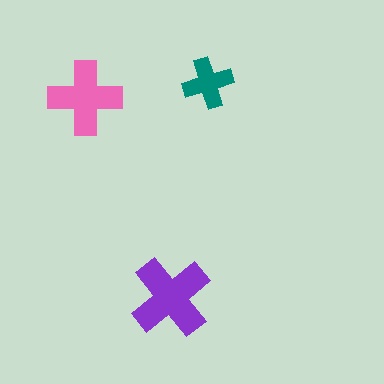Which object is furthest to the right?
The teal cross is rightmost.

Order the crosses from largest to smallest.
the purple one, the pink one, the teal one.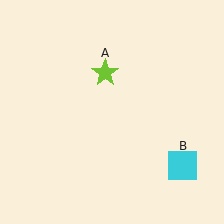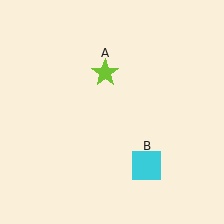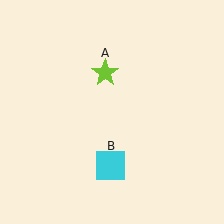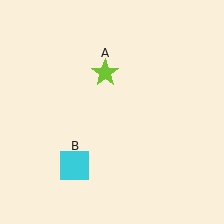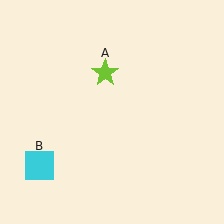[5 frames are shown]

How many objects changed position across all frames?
1 object changed position: cyan square (object B).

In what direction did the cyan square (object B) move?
The cyan square (object B) moved left.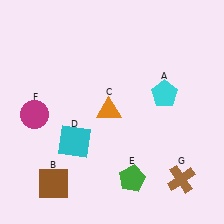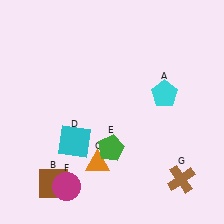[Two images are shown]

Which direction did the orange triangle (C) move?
The orange triangle (C) moved down.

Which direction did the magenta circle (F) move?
The magenta circle (F) moved down.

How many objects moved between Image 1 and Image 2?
3 objects moved between the two images.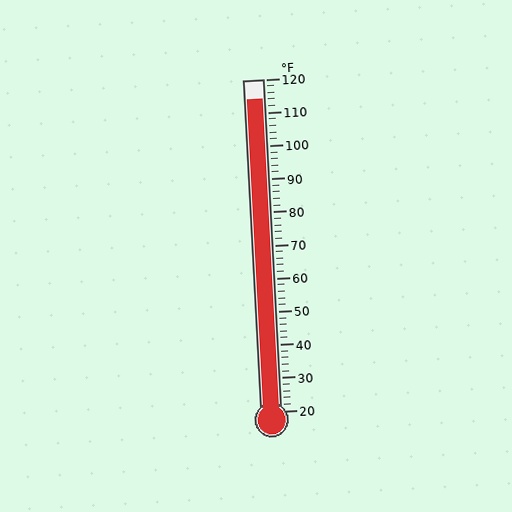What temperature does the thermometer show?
The thermometer shows approximately 114°F.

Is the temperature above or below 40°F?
The temperature is above 40°F.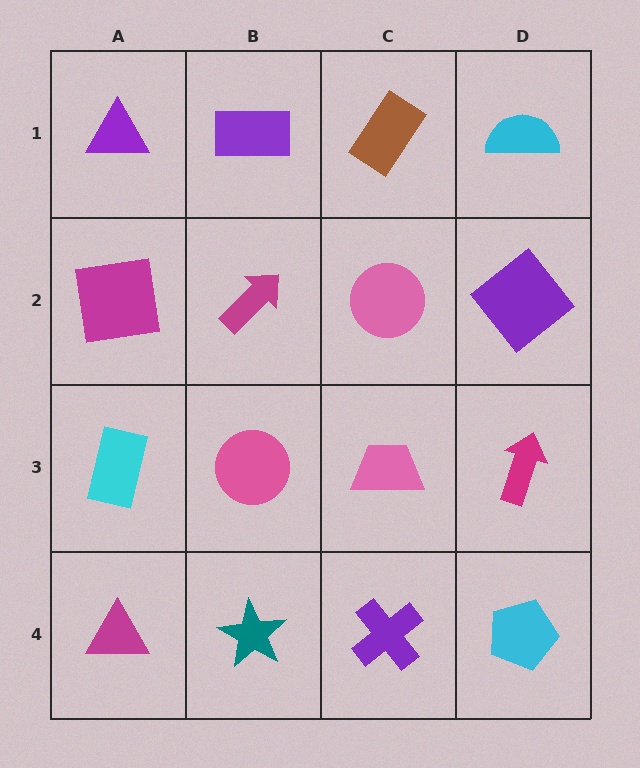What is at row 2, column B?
A magenta arrow.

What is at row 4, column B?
A teal star.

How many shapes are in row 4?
4 shapes.